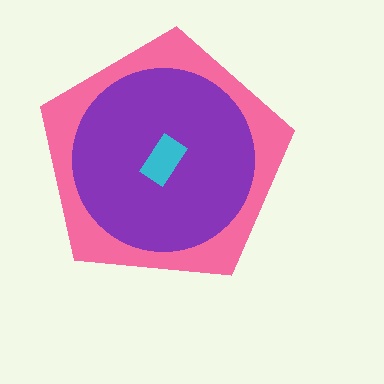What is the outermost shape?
The pink pentagon.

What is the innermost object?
The cyan rectangle.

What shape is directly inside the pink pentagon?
The purple circle.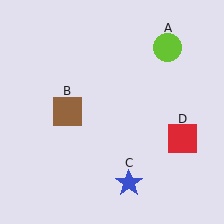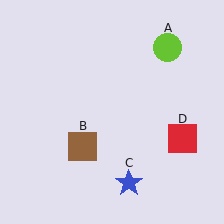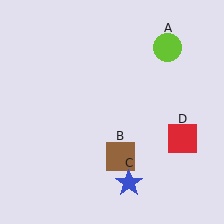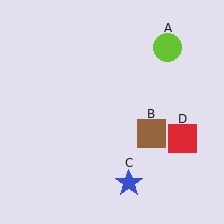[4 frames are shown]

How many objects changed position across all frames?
1 object changed position: brown square (object B).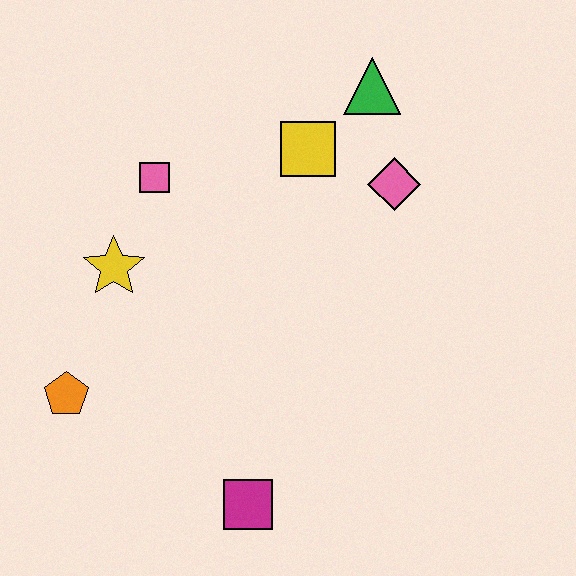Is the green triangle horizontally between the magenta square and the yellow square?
No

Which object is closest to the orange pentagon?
The yellow star is closest to the orange pentagon.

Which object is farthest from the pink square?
The magenta square is farthest from the pink square.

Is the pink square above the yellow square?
No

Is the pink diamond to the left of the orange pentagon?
No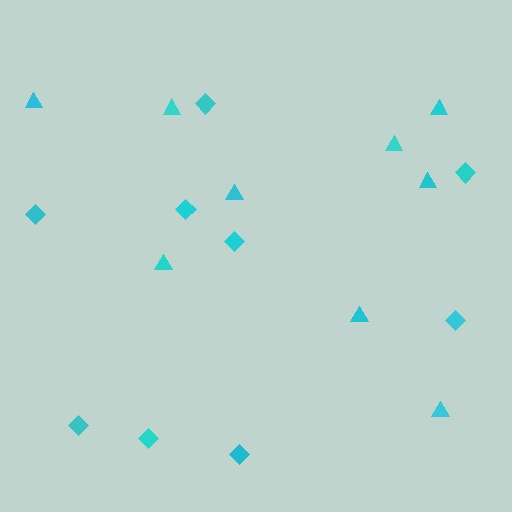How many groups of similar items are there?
There are 2 groups: one group of triangles (9) and one group of diamonds (9).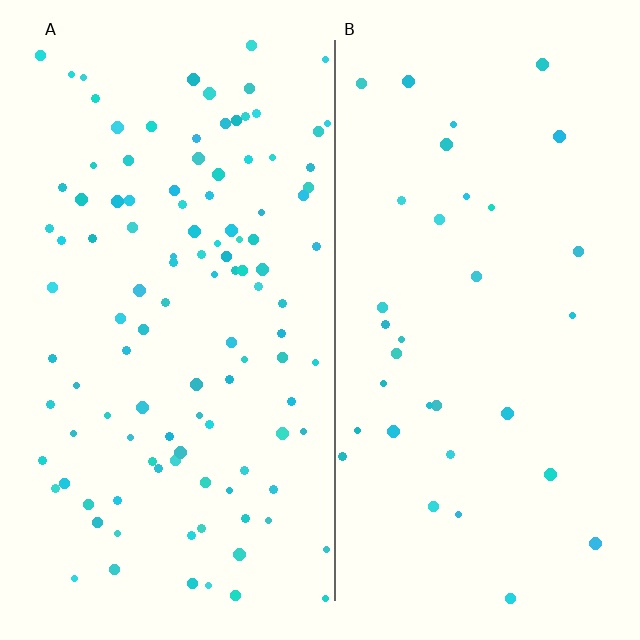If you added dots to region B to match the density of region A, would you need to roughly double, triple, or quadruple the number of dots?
Approximately triple.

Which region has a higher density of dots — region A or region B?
A (the left).